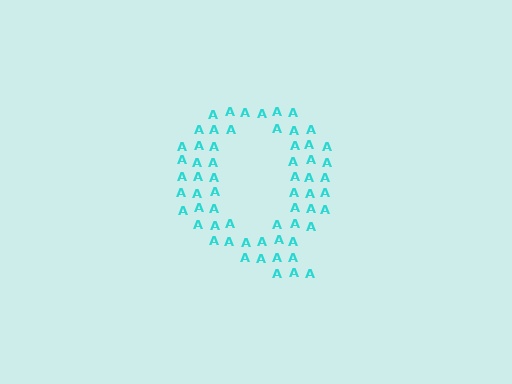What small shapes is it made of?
It is made of small letter A's.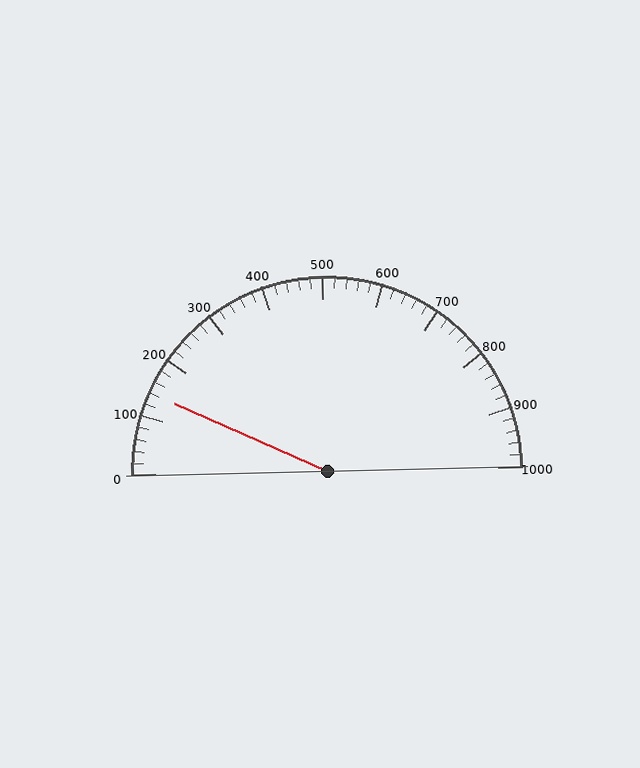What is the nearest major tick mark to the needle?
The nearest major tick mark is 100.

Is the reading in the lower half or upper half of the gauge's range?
The reading is in the lower half of the range (0 to 1000).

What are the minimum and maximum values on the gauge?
The gauge ranges from 0 to 1000.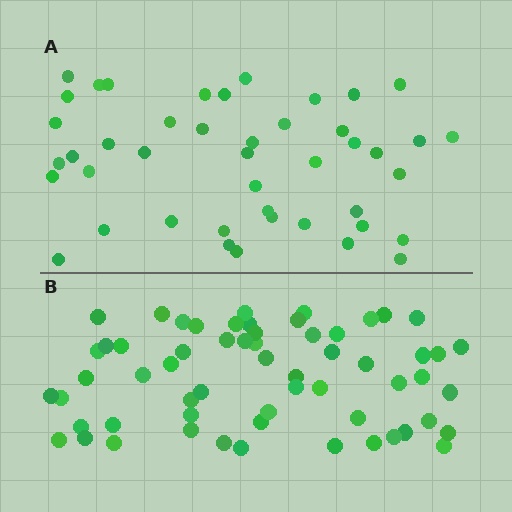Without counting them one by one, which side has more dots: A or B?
Region B (the bottom region) has more dots.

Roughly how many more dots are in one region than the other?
Region B has approximately 15 more dots than region A.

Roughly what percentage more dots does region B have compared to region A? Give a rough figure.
About 35% more.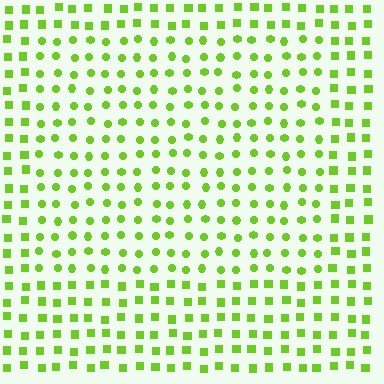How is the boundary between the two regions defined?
The boundary is defined by a change in element shape: circles inside vs. squares outside. All elements share the same color and spacing.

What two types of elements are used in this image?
The image uses circles inside the rectangle region and squares outside it.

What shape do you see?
I see a rectangle.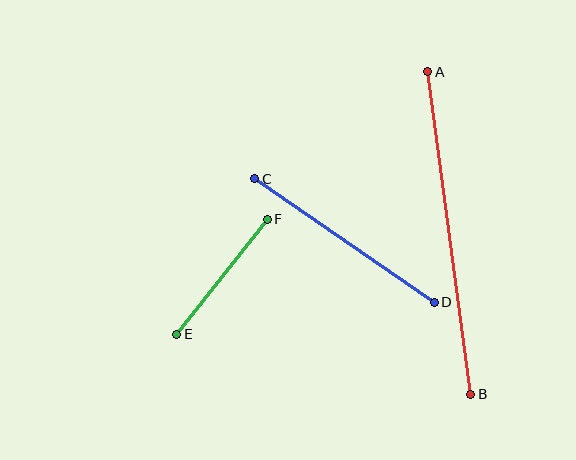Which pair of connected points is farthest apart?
Points A and B are farthest apart.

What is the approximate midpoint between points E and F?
The midpoint is at approximately (222, 277) pixels.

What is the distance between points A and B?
The distance is approximately 326 pixels.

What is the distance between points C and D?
The distance is approximately 218 pixels.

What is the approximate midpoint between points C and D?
The midpoint is at approximately (344, 241) pixels.